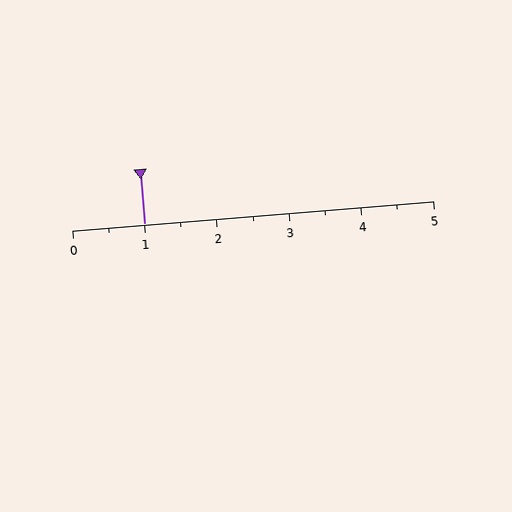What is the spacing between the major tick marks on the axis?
The major ticks are spaced 1 apart.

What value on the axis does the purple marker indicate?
The marker indicates approximately 1.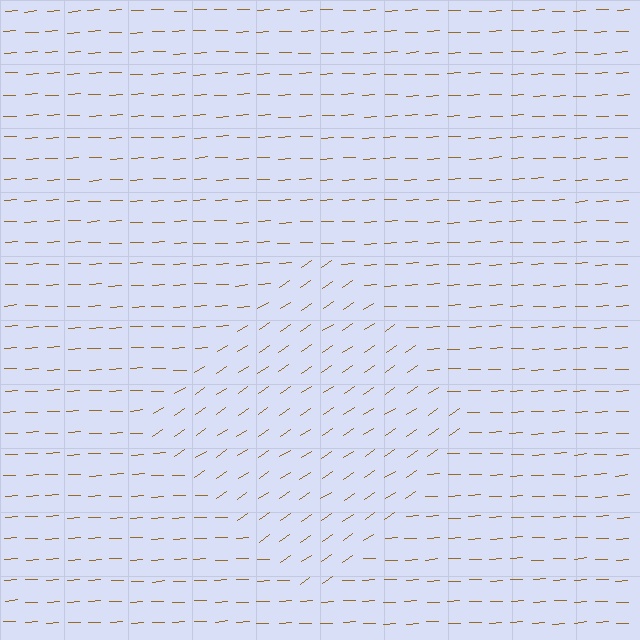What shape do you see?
I see a diamond.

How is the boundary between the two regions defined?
The boundary is defined purely by a change in line orientation (approximately 31 degrees difference). All lines are the same color and thickness.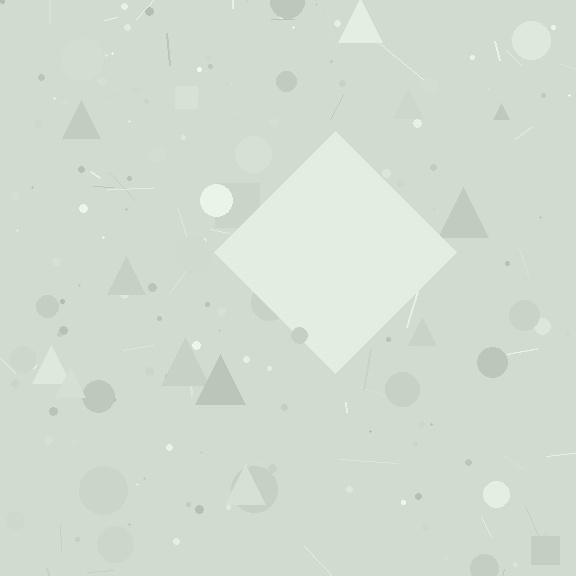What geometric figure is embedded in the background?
A diamond is embedded in the background.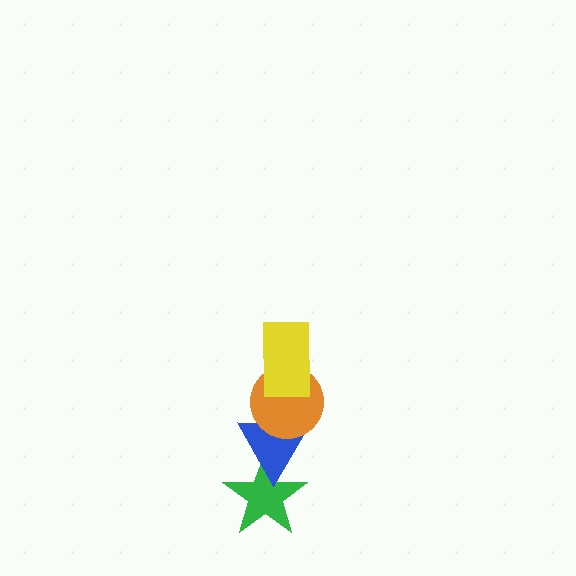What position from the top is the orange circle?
The orange circle is 2nd from the top.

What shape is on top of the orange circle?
The yellow rectangle is on top of the orange circle.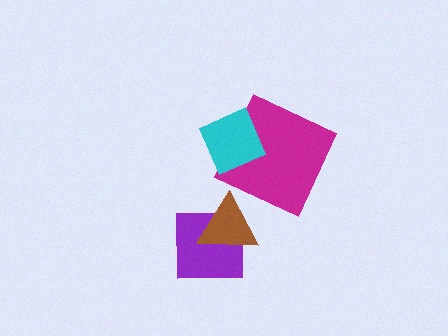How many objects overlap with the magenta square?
1 object overlaps with the magenta square.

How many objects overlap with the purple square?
1 object overlaps with the purple square.